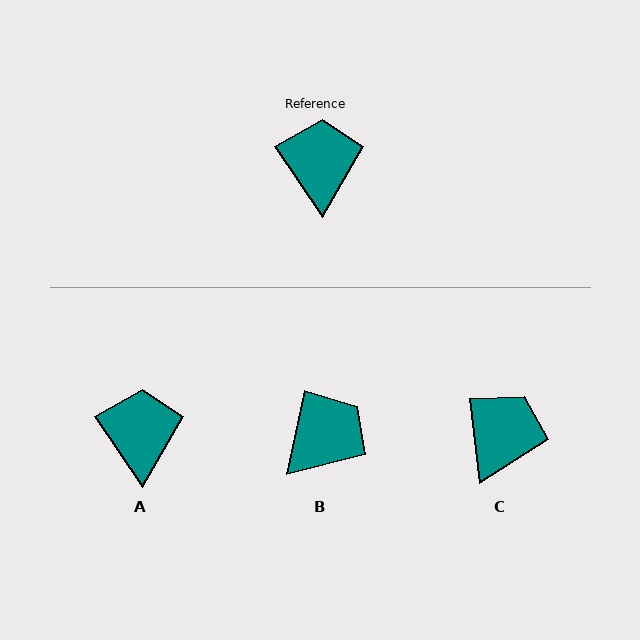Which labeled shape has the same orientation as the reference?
A.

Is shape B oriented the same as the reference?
No, it is off by about 46 degrees.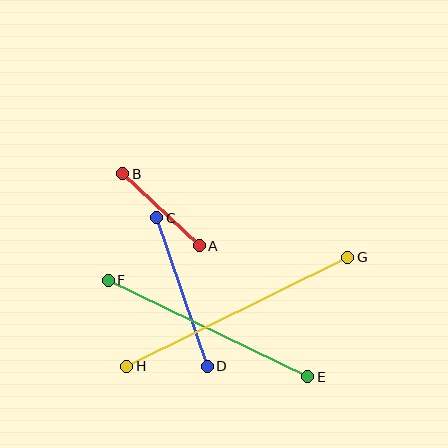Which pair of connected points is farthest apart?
Points G and H are farthest apart.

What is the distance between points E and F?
The distance is approximately 221 pixels.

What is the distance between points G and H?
The distance is approximately 247 pixels.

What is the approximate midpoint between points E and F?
The midpoint is at approximately (208, 328) pixels.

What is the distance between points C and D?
The distance is approximately 157 pixels.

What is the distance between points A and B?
The distance is approximately 105 pixels.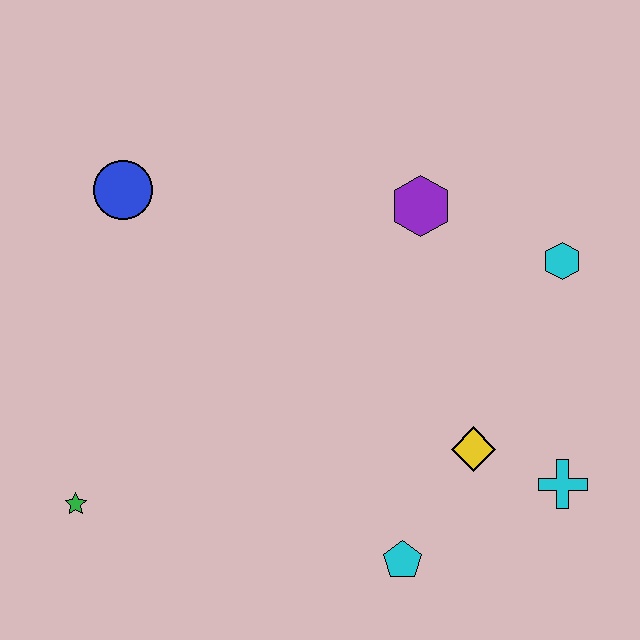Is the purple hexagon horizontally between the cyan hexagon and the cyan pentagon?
Yes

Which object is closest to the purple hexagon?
The cyan hexagon is closest to the purple hexagon.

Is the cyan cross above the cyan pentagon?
Yes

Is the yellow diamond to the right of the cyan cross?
No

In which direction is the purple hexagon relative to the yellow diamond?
The purple hexagon is above the yellow diamond.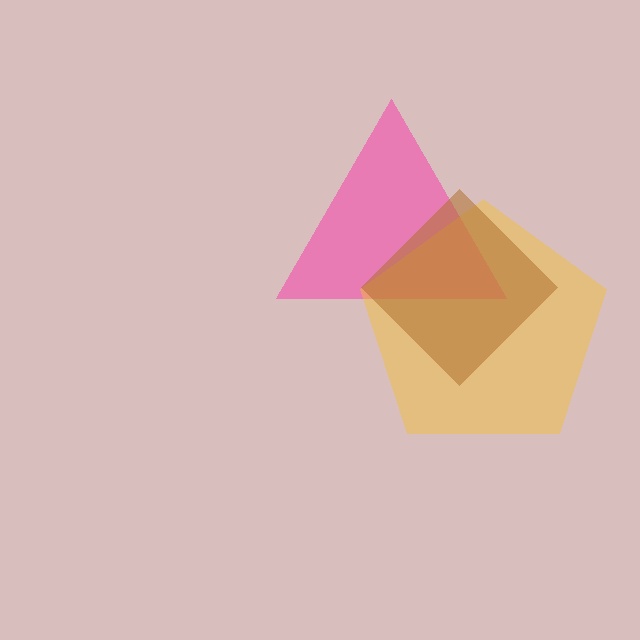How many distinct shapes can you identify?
There are 3 distinct shapes: a pink triangle, a yellow pentagon, a brown diamond.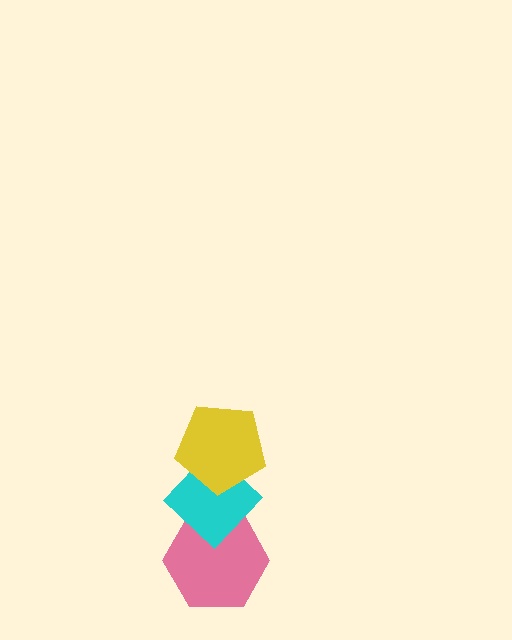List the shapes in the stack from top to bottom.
From top to bottom: the yellow pentagon, the cyan diamond, the pink hexagon.